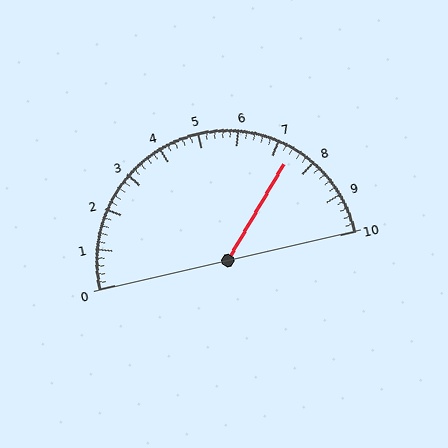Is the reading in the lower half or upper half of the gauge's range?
The reading is in the upper half of the range (0 to 10).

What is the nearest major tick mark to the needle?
The nearest major tick mark is 7.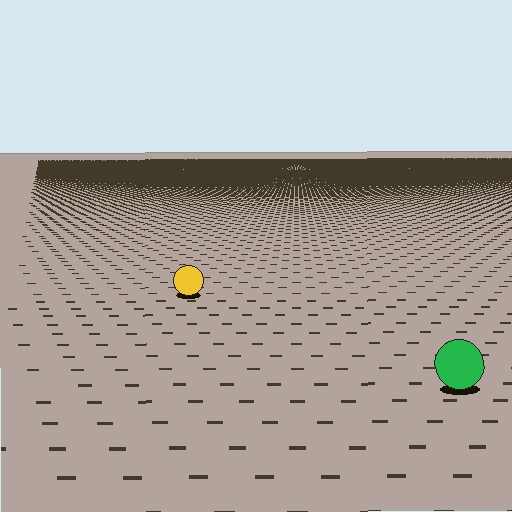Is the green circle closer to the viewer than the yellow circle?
Yes. The green circle is closer — you can tell from the texture gradient: the ground texture is coarser near it.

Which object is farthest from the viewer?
The yellow circle is farthest from the viewer. It appears smaller and the ground texture around it is denser.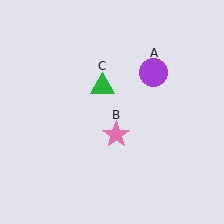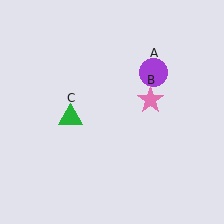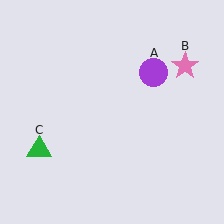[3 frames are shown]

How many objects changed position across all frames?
2 objects changed position: pink star (object B), green triangle (object C).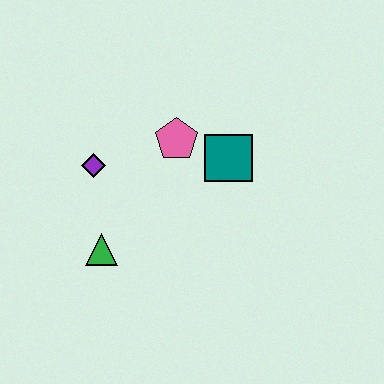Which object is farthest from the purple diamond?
The teal square is farthest from the purple diamond.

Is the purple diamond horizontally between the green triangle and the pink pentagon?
No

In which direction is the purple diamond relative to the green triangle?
The purple diamond is above the green triangle.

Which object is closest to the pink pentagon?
The teal square is closest to the pink pentagon.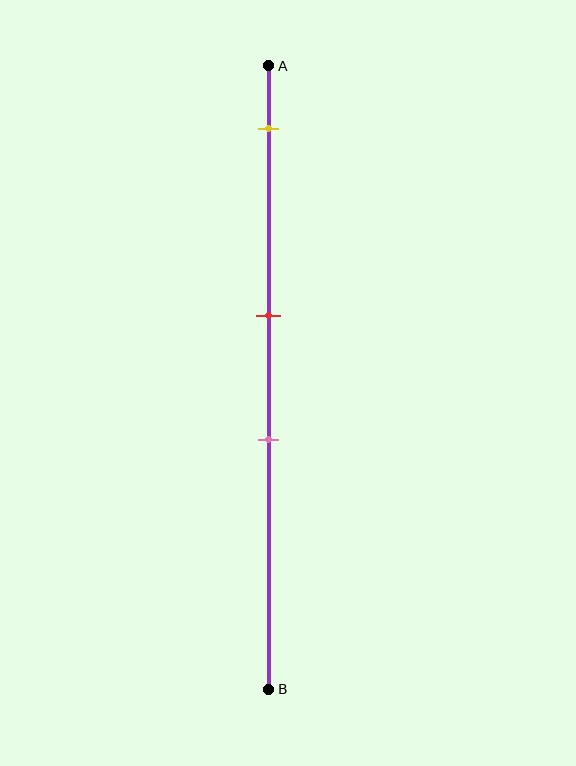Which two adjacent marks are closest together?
The red and pink marks are the closest adjacent pair.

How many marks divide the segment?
There are 3 marks dividing the segment.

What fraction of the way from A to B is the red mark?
The red mark is approximately 40% (0.4) of the way from A to B.